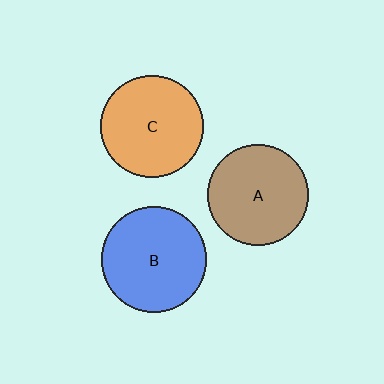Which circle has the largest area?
Circle B (blue).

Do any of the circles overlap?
No, none of the circles overlap.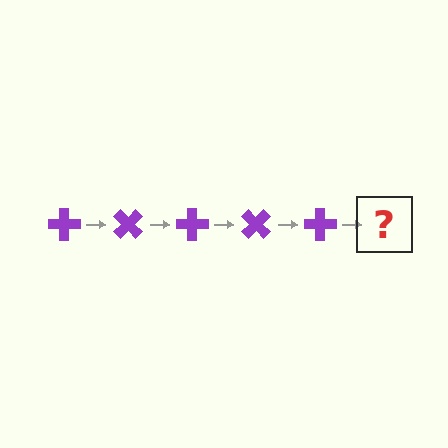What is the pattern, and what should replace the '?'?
The pattern is that the cross rotates 45 degrees each step. The '?' should be a purple cross rotated 225 degrees.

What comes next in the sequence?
The next element should be a purple cross rotated 225 degrees.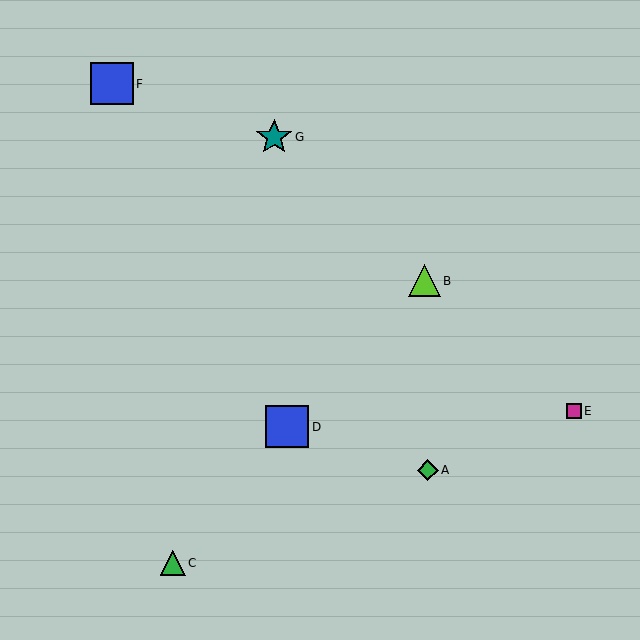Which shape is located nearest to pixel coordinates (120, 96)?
The blue square (labeled F) at (112, 84) is nearest to that location.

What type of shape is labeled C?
Shape C is a green triangle.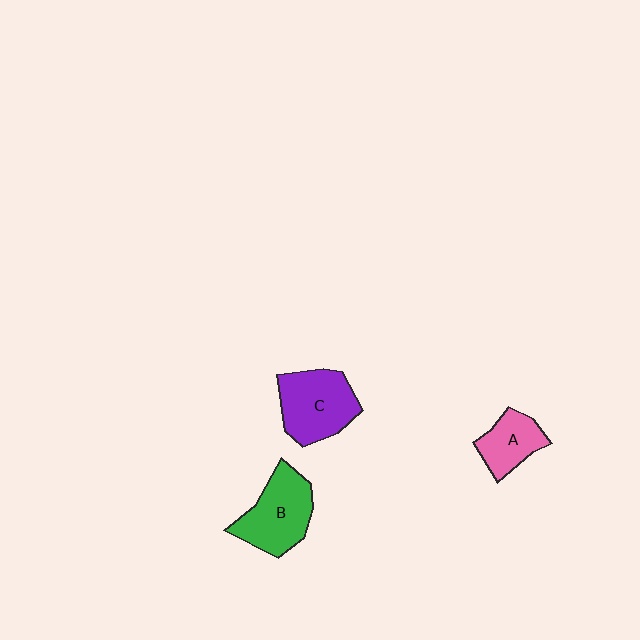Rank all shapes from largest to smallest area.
From largest to smallest: C (purple), B (green), A (pink).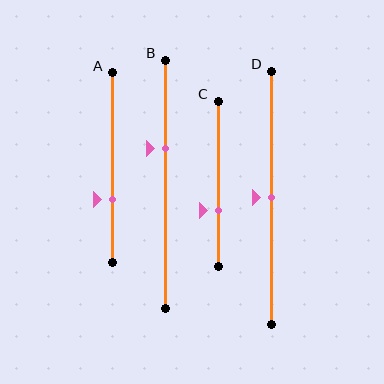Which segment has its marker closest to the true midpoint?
Segment D has its marker closest to the true midpoint.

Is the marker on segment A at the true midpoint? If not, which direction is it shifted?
No, the marker on segment A is shifted downward by about 17% of the segment length.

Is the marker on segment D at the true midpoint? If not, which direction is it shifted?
Yes, the marker on segment D is at the true midpoint.